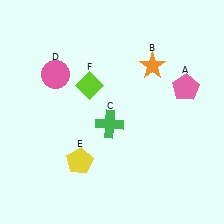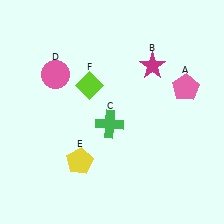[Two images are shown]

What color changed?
The star (B) changed from orange in Image 1 to magenta in Image 2.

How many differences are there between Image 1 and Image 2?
There is 1 difference between the two images.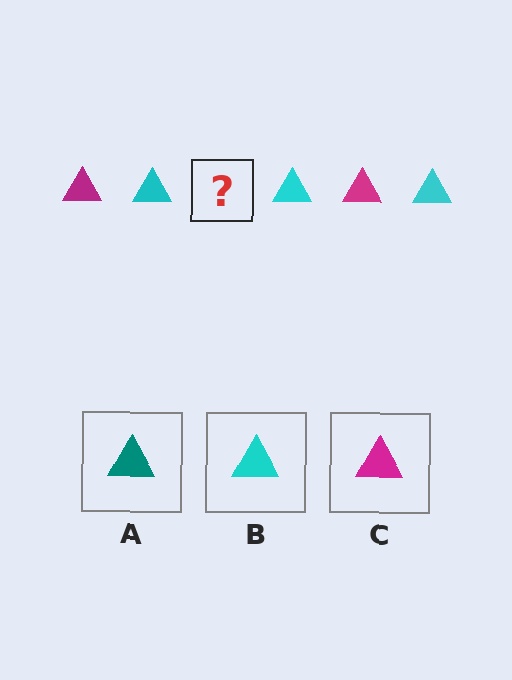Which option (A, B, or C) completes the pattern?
C.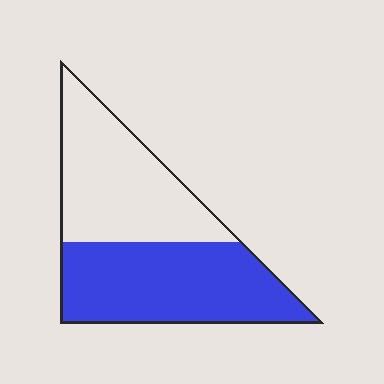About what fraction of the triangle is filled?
About one half (1/2).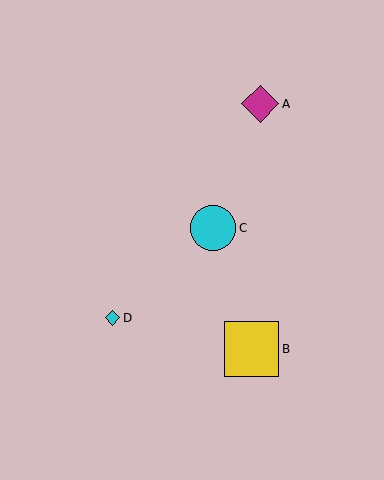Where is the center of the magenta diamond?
The center of the magenta diamond is at (260, 104).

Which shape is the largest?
The yellow square (labeled B) is the largest.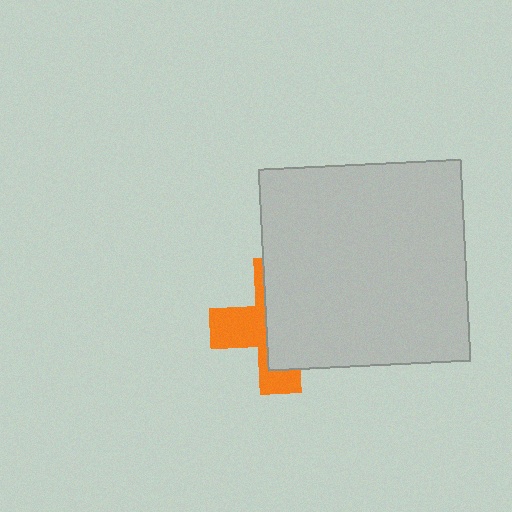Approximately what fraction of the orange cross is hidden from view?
Roughly 60% of the orange cross is hidden behind the light gray square.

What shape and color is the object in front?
The object in front is a light gray square.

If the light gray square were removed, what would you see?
You would see the complete orange cross.